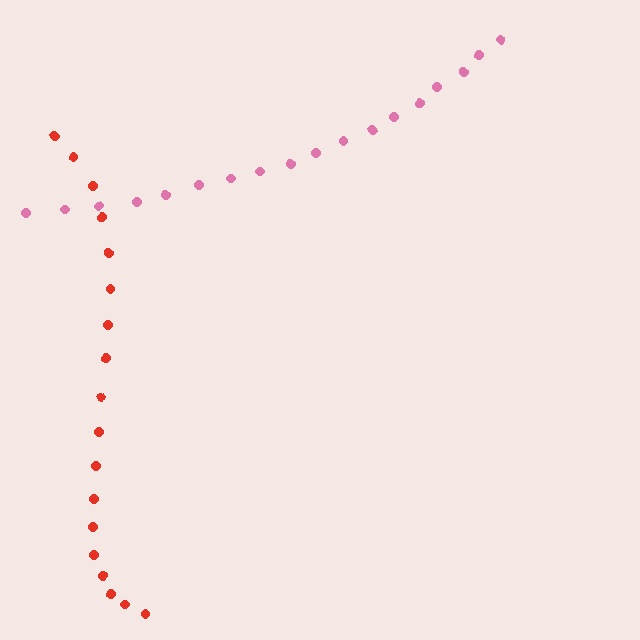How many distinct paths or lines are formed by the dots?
There are 2 distinct paths.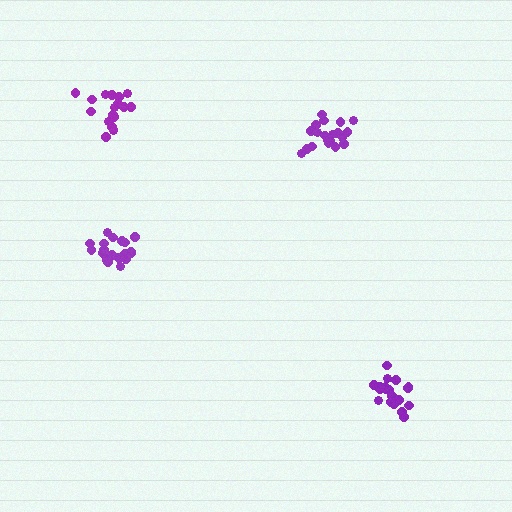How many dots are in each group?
Group 1: 20 dots, Group 2: 20 dots, Group 3: 21 dots, Group 4: 18 dots (79 total).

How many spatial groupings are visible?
There are 4 spatial groupings.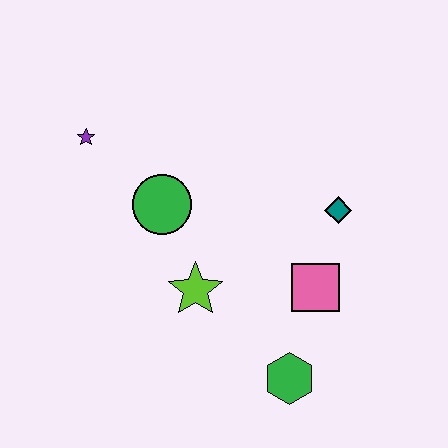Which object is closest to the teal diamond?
The pink square is closest to the teal diamond.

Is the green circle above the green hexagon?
Yes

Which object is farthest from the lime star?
The purple star is farthest from the lime star.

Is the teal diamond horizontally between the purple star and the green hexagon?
No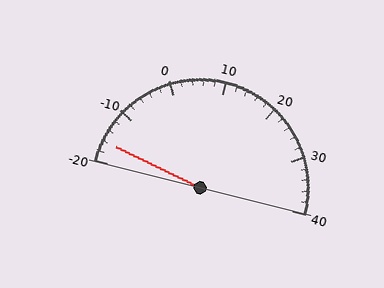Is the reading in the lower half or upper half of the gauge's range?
The reading is in the lower half of the range (-20 to 40).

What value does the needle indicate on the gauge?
The needle indicates approximately -16.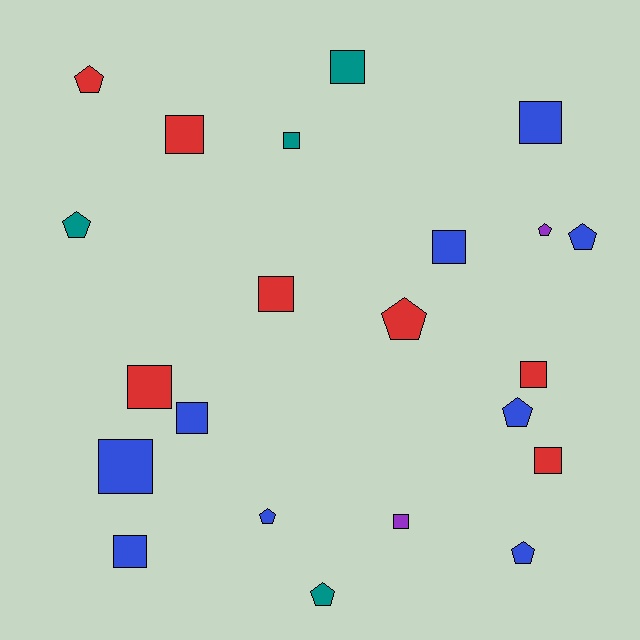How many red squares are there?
There are 5 red squares.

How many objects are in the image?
There are 22 objects.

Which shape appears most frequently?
Square, with 13 objects.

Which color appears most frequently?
Blue, with 9 objects.